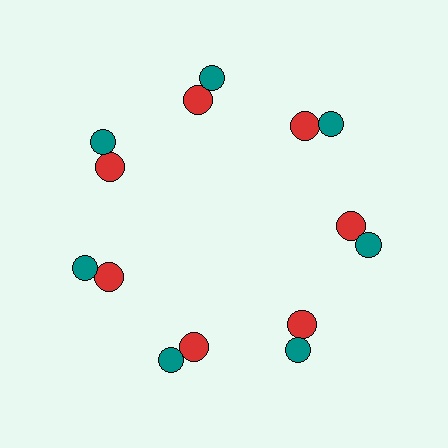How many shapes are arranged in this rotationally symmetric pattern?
There are 14 shapes, arranged in 7 groups of 2.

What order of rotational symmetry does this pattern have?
This pattern has 7-fold rotational symmetry.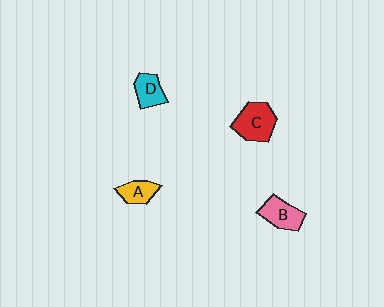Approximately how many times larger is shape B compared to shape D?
Approximately 1.2 times.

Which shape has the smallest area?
Shape A (yellow).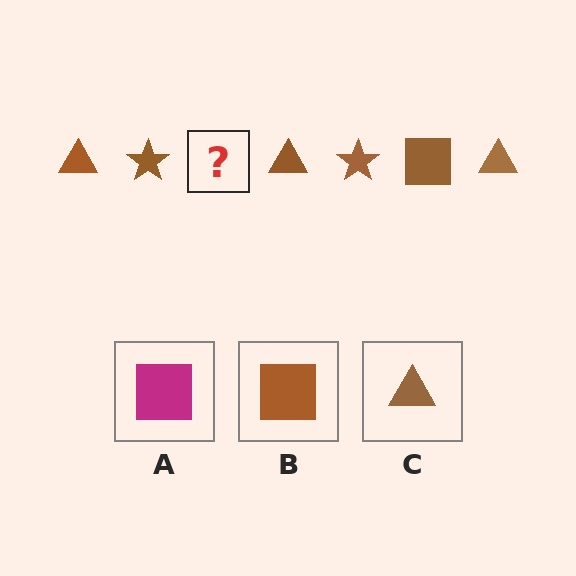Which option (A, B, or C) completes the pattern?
B.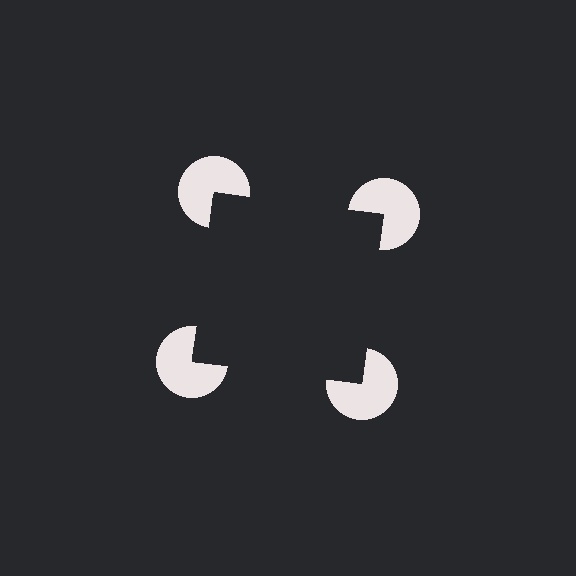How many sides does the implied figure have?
4 sides.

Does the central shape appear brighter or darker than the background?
It typically appears slightly darker than the background, even though no actual brightness change is drawn.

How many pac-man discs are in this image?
There are 4 — one at each vertex of the illusory square.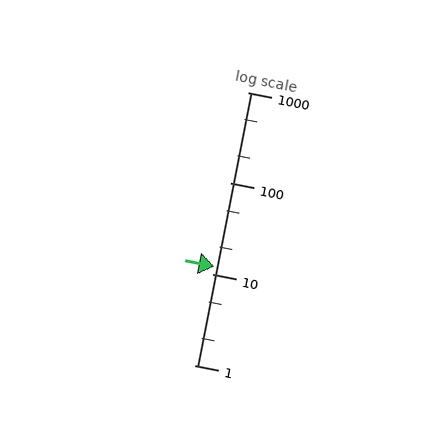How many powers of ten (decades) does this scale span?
The scale spans 3 decades, from 1 to 1000.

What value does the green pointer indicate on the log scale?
The pointer indicates approximately 12.